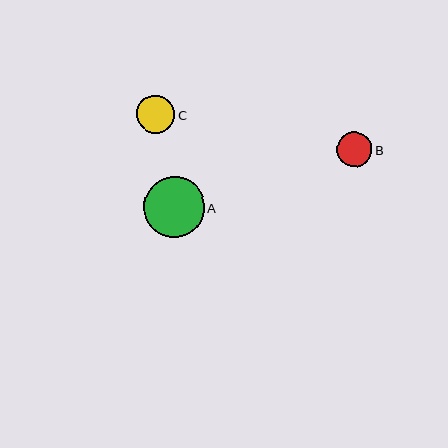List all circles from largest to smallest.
From largest to smallest: A, C, B.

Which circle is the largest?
Circle A is the largest with a size of approximately 61 pixels.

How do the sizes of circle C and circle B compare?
Circle C and circle B are approximately the same size.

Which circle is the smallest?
Circle B is the smallest with a size of approximately 36 pixels.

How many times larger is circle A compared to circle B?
Circle A is approximately 1.7 times the size of circle B.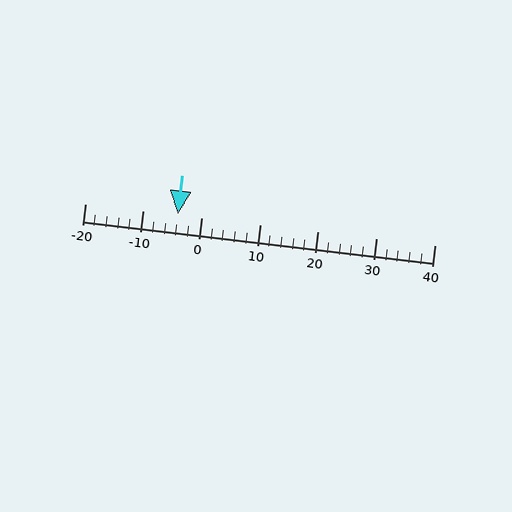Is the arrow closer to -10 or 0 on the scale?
The arrow is closer to 0.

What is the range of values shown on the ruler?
The ruler shows values from -20 to 40.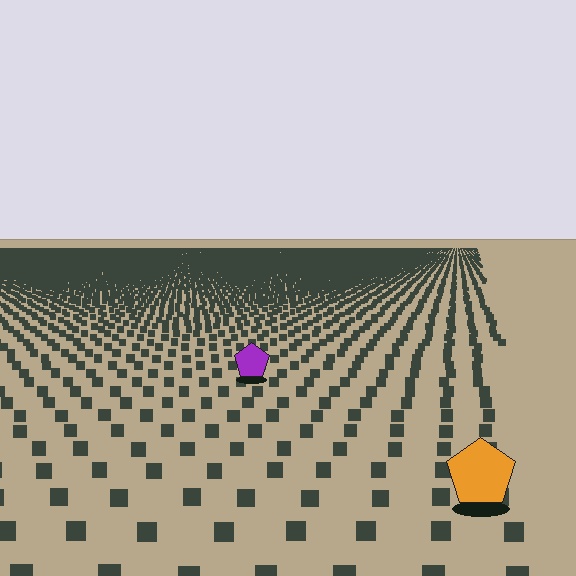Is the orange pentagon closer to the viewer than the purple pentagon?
Yes. The orange pentagon is closer — you can tell from the texture gradient: the ground texture is coarser near it.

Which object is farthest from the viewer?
The purple pentagon is farthest from the viewer. It appears smaller and the ground texture around it is denser.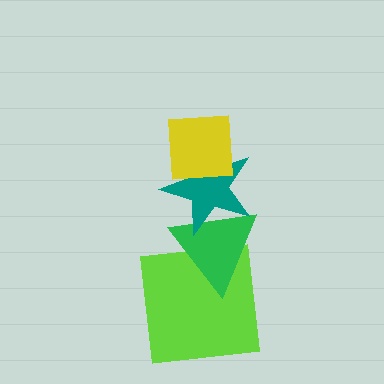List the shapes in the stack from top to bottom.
From top to bottom: the yellow square, the teal star, the green triangle, the lime square.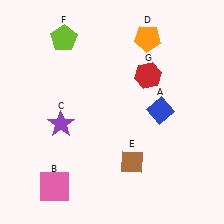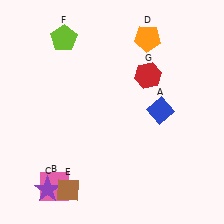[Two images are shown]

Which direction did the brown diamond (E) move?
The brown diamond (E) moved left.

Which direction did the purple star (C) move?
The purple star (C) moved down.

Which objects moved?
The objects that moved are: the purple star (C), the brown diamond (E).